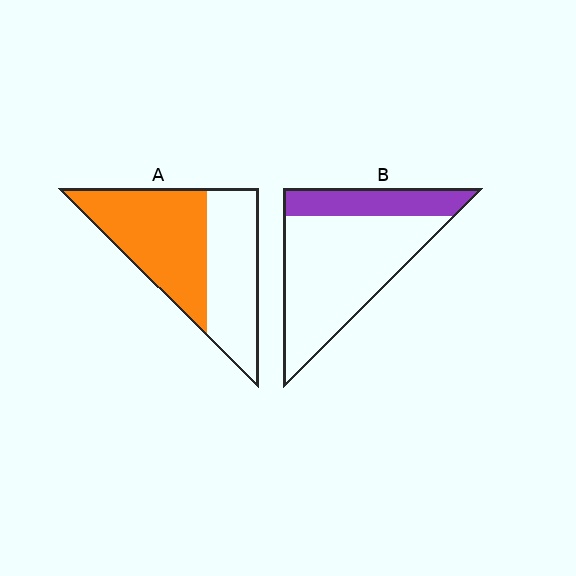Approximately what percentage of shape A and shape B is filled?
A is approximately 55% and B is approximately 25%.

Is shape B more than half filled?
No.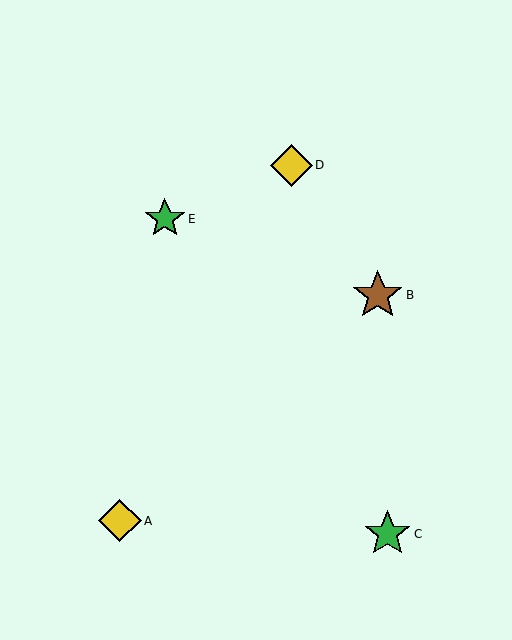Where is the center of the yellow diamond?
The center of the yellow diamond is at (120, 521).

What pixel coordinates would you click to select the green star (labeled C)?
Click at (388, 534) to select the green star C.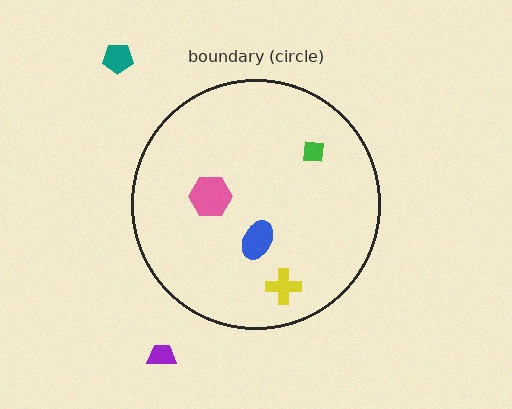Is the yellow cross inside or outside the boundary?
Inside.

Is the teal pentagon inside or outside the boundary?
Outside.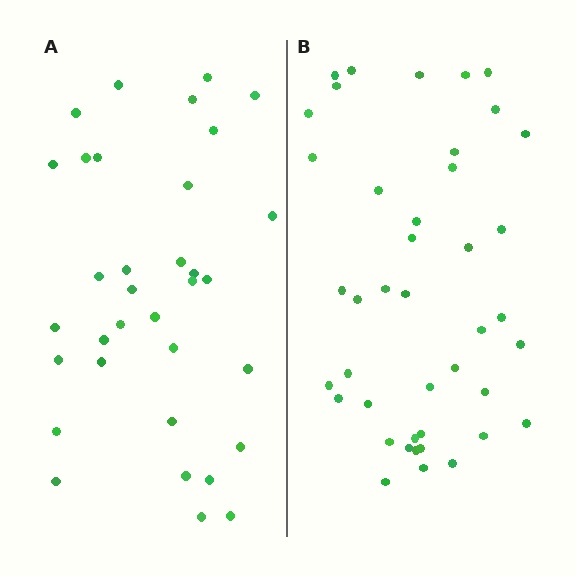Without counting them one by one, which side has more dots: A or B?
Region B (the right region) has more dots.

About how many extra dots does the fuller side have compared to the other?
Region B has roughly 8 or so more dots than region A.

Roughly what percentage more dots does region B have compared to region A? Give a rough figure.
About 25% more.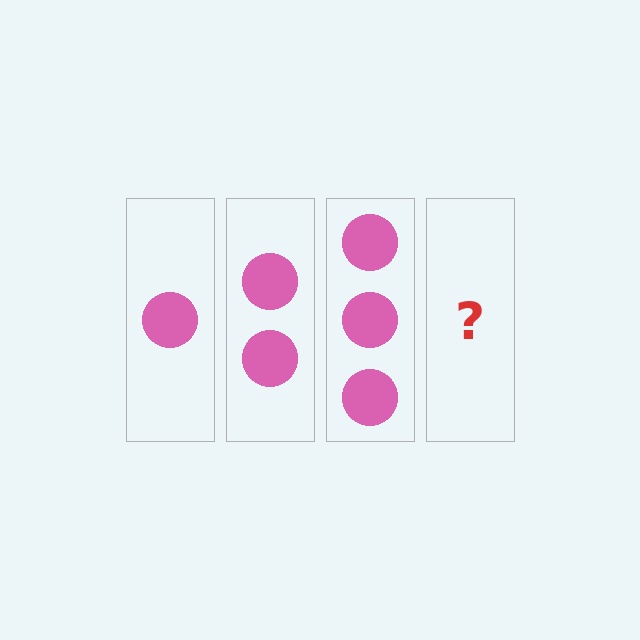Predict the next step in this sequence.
The next step is 4 circles.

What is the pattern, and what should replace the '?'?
The pattern is that each step adds one more circle. The '?' should be 4 circles.